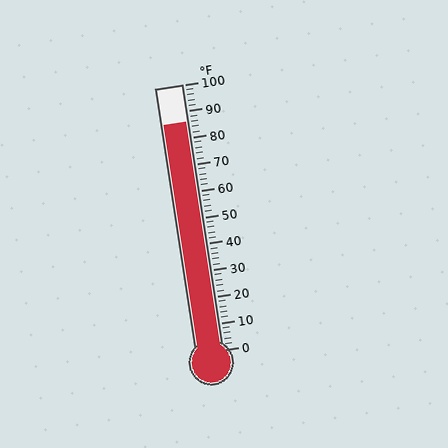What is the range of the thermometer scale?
The thermometer scale ranges from 0°F to 100°F.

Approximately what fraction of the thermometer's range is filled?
The thermometer is filled to approximately 85% of its range.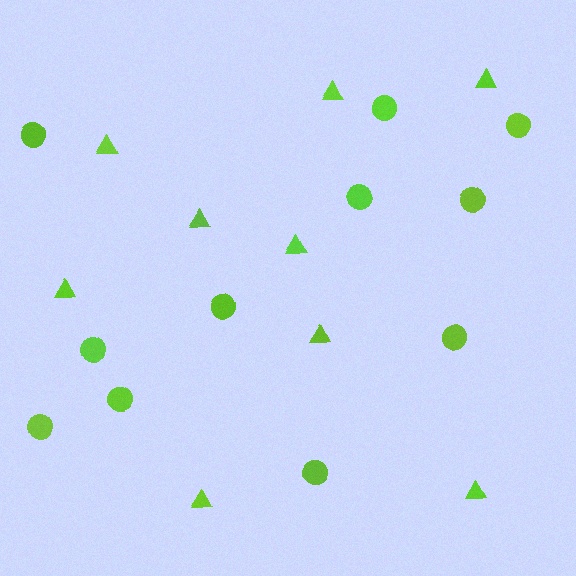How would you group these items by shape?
There are 2 groups: one group of circles (11) and one group of triangles (9).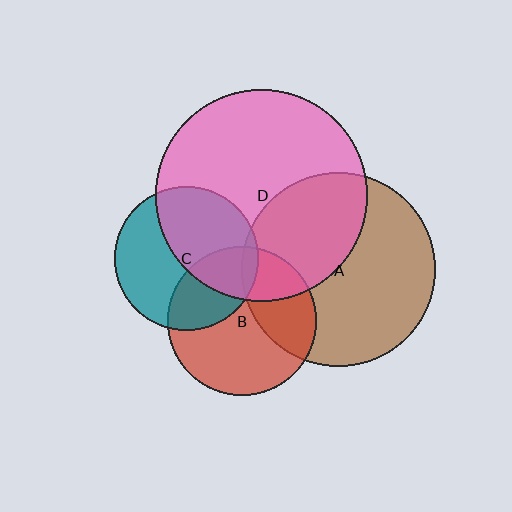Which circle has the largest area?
Circle D (pink).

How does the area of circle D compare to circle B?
Approximately 2.0 times.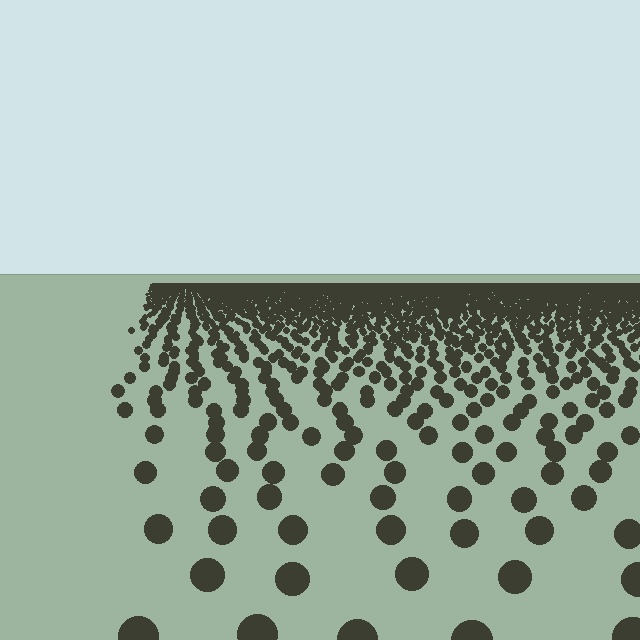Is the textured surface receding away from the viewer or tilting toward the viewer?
The surface is receding away from the viewer. Texture elements get smaller and denser toward the top.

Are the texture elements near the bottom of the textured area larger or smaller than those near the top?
Larger. Near the bottom, elements are closer to the viewer and appear at a bigger on-screen size.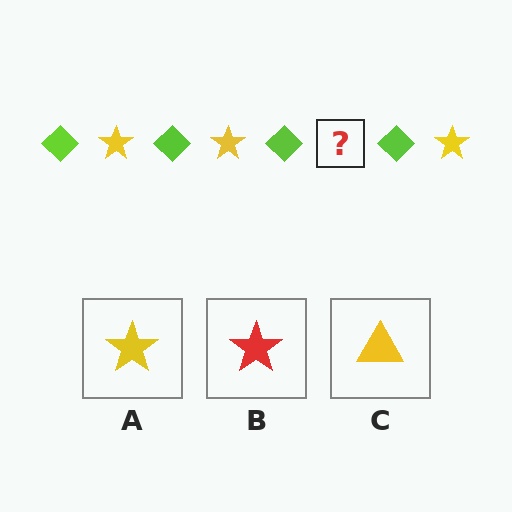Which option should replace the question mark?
Option A.